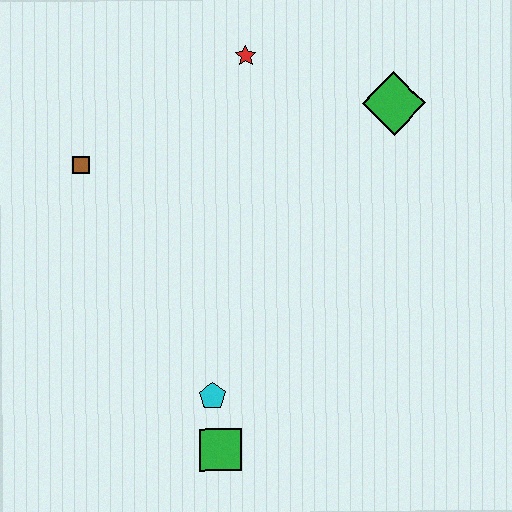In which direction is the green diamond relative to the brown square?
The green diamond is to the right of the brown square.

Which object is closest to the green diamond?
The red star is closest to the green diamond.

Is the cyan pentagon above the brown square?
No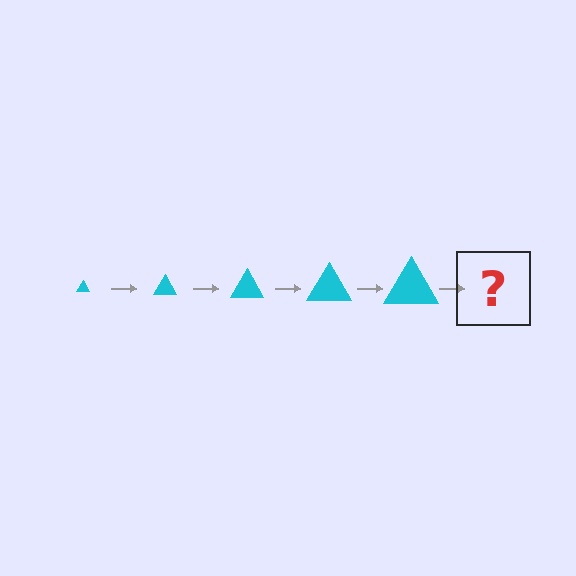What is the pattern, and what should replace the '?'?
The pattern is that the triangle gets progressively larger each step. The '?' should be a cyan triangle, larger than the previous one.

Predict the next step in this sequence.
The next step is a cyan triangle, larger than the previous one.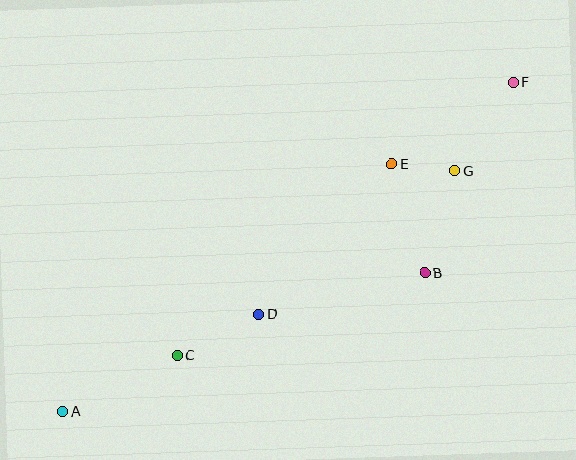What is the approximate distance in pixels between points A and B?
The distance between A and B is approximately 388 pixels.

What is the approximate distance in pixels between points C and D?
The distance between C and D is approximately 91 pixels.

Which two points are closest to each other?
Points E and G are closest to each other.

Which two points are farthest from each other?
Points A and F are farthest from each other.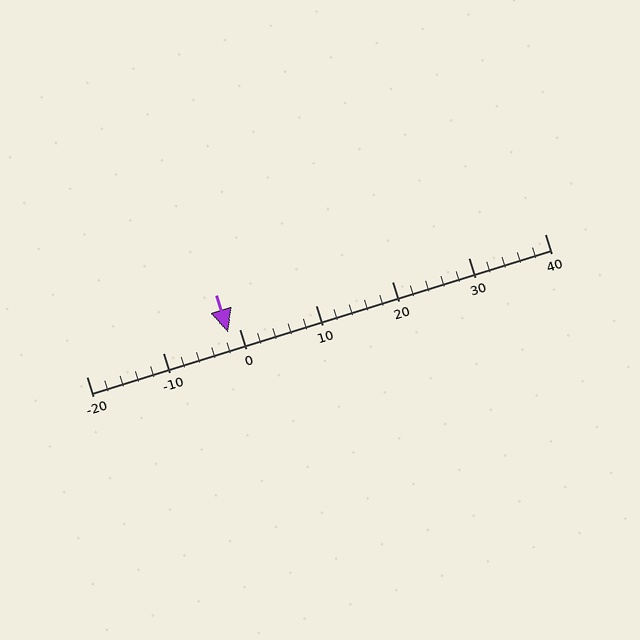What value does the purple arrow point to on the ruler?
The purple arrow points to approximately -2.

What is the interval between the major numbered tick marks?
The major tick marks are spaced 10 units apart.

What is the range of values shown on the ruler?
The ruler shows values from -20 to 40.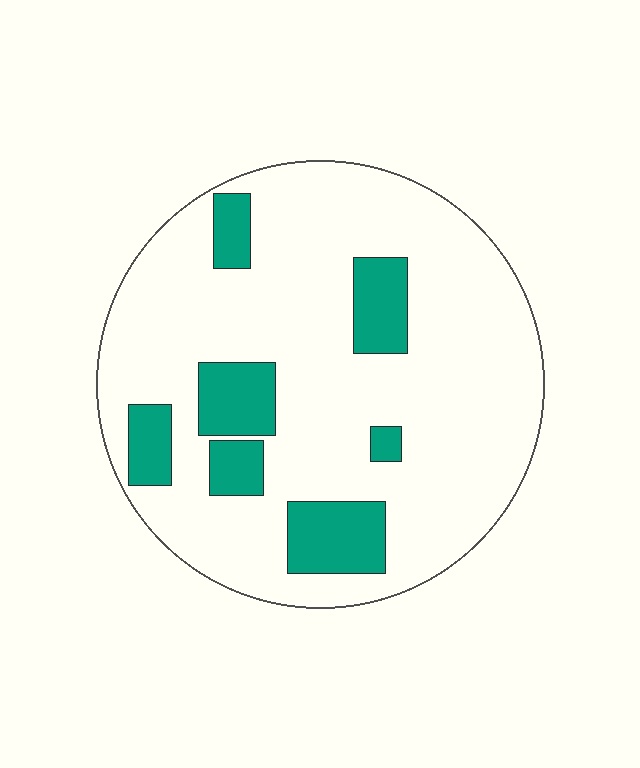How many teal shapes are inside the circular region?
7.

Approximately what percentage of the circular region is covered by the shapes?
Approximately 20%.